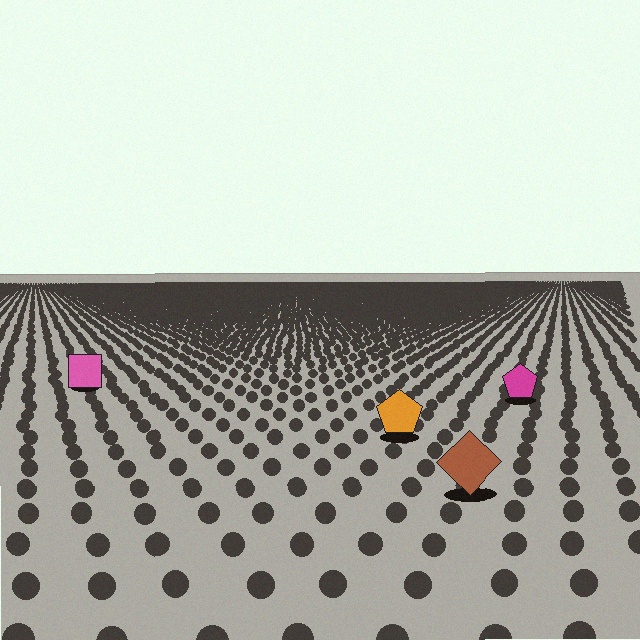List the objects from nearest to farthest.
From nearest to farthest: the brown diamond, the orange pentagon, the magenta pentagon, the pink square.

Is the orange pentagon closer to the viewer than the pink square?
Yes. The orange pentagon is closer — you can tell from the texture gradient: the ground texture is coarser near it.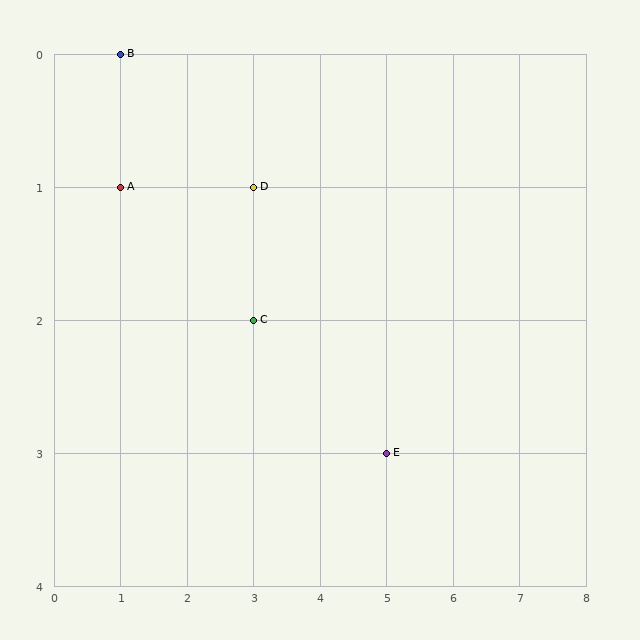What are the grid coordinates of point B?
Point B is at grid coordinates (1, 0).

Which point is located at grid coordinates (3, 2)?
Point C is at (3, 2).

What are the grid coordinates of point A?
Point A is at grid coordinates (1, 1).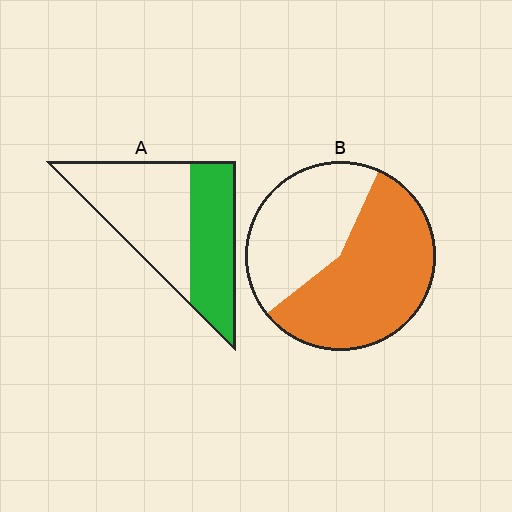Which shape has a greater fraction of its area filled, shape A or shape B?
Shape B.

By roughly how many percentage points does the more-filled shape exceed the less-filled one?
By roughly 15 percentage points (B over A).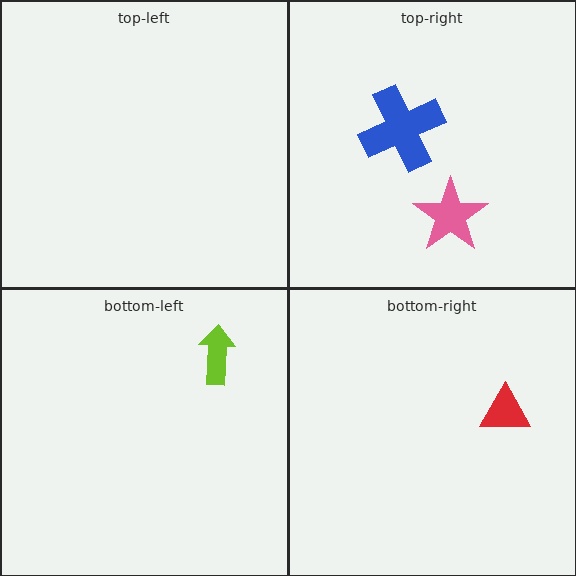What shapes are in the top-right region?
The blue cross, the pink star.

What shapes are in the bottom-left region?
The lime arrow.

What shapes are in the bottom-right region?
The red triangle.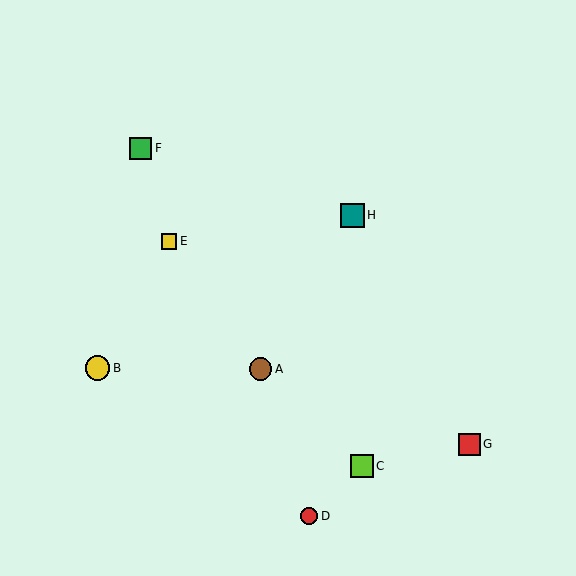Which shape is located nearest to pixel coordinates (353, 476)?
The lime square (labeled C) at (362, 466) is nearest to that location.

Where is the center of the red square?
The center of the red square is at (469, 444).